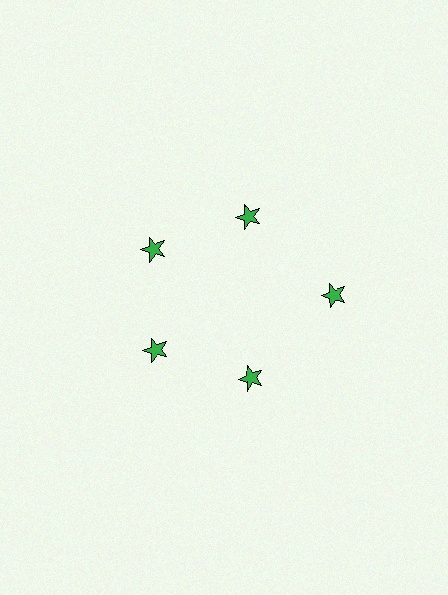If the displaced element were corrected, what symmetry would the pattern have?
It would have 5-fold rotational symmetry — the pattern would map onto itself every 72 degrees.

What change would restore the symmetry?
The symmetry would be restored by moving it inward, back onto the ring so that all 5 stars sit at equal angles and equal distance from the center.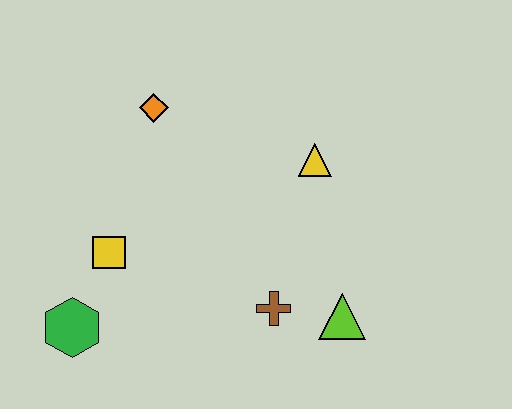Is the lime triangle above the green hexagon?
Yes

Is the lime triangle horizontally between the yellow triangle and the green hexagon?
No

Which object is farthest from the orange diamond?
The lime triangle is farthest from the orange diamond.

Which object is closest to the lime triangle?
The brown cross is closest to the lime triangle.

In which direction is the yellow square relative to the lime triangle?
The yellow square is to the left of the lime triangle.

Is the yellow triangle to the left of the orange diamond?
No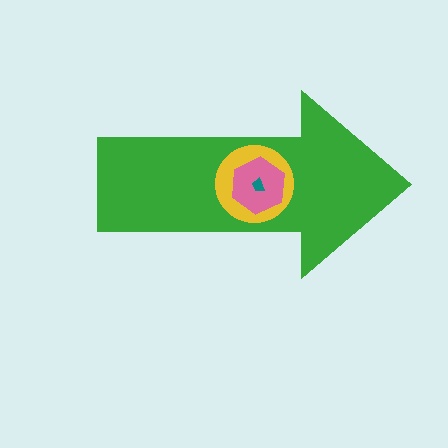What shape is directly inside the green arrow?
The yellow circle.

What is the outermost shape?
The green arrow.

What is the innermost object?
The teal trapezoid.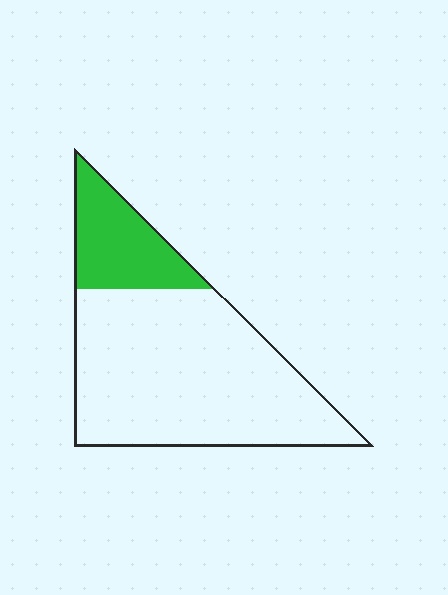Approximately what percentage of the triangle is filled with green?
Approximately 20%.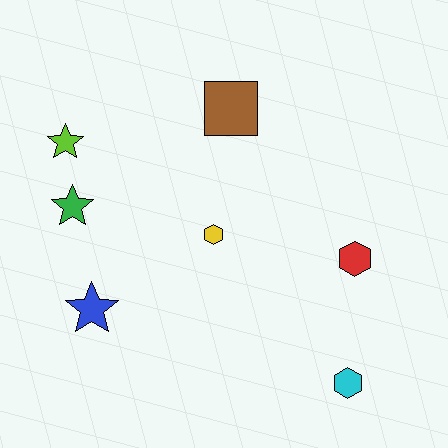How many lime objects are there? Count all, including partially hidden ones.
There is 1 lime object.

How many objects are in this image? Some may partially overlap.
There are 7 objects.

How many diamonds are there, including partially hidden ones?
There are no diamonds.